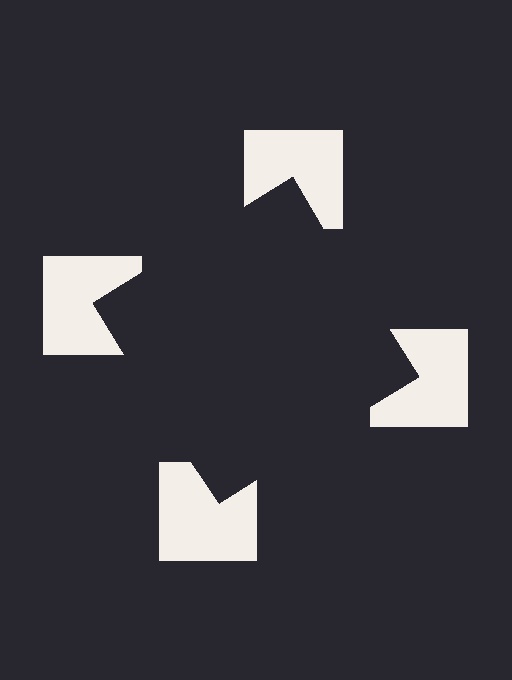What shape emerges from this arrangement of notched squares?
An illusory square — its edges are inferred from the aligned wedge cuts in the notched squares, not physically drawn.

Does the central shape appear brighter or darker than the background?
It typically appears slightly darker than the background, even though no actual brightness change is drawn.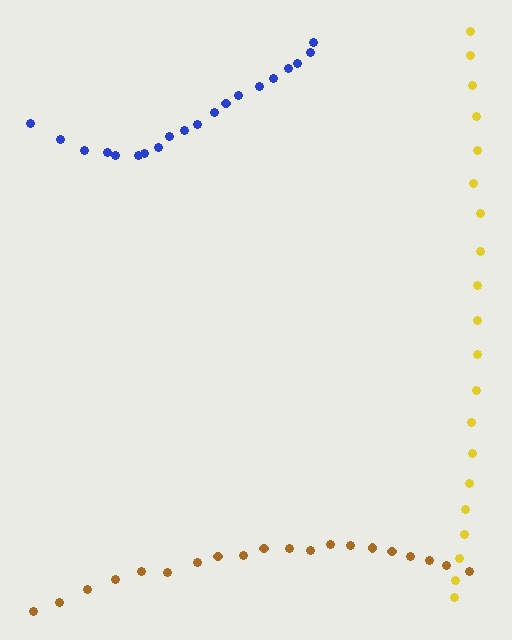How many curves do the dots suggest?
There are 3 distinct paths.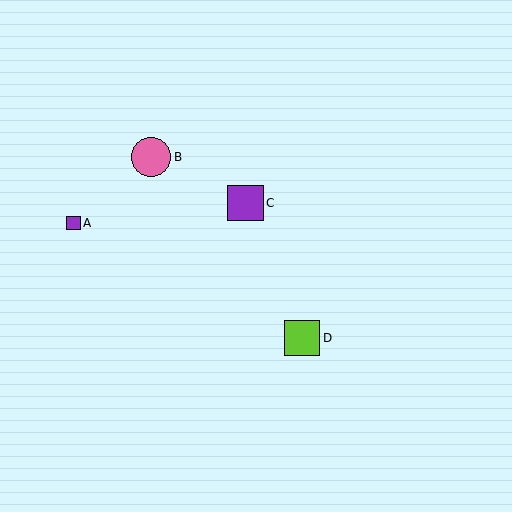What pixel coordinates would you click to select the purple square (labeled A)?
Click at (74, 223) to select the purple square A.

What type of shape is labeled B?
Shape B is a pink circle.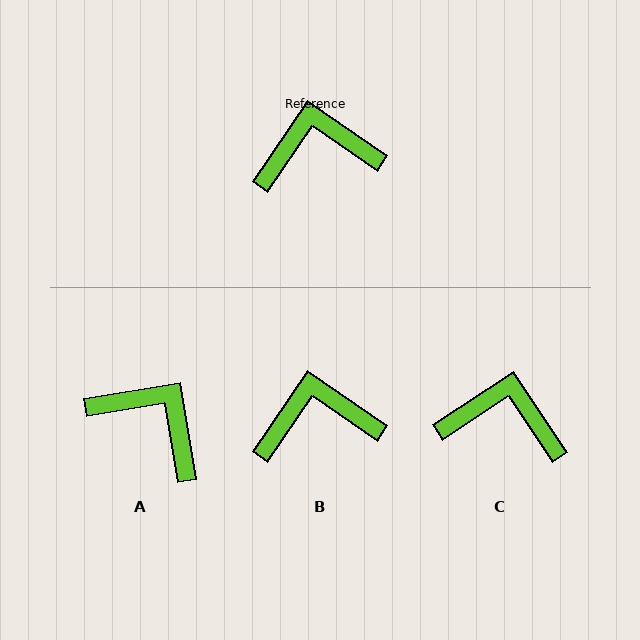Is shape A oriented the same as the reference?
No, it is off by about 46 degrees.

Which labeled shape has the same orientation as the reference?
B.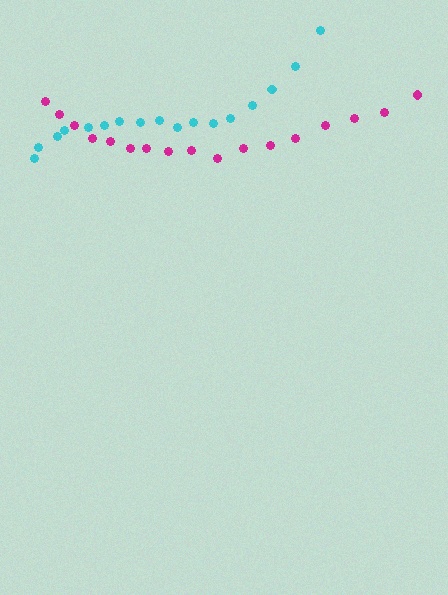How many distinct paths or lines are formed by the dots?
There are 2 distinct paths.